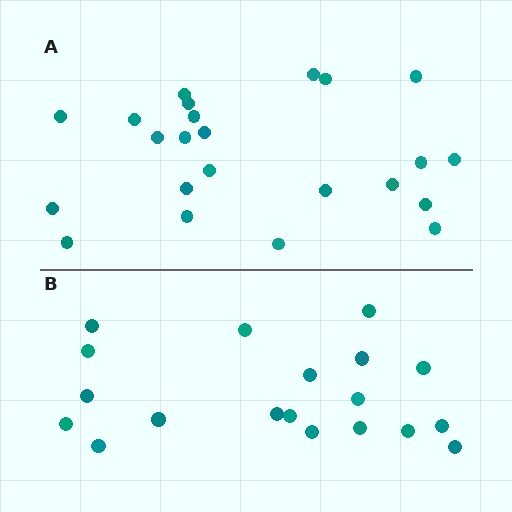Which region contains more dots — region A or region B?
Region A (the top region) has more dots.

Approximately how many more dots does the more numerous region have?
Region A has about 4 more dots than region B.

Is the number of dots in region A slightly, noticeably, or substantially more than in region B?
Region A has only slightly more — the two regions are fairly close. The ratio is roughly 1.2 to 1.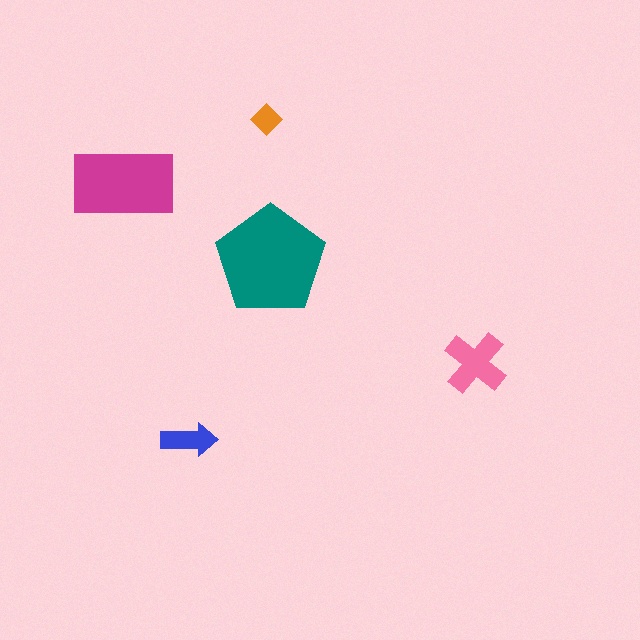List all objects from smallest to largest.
The orange diamond, the blue arrow, the pink cross, the magenta rectangle, the teal pentagon.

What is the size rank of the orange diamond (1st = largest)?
5th.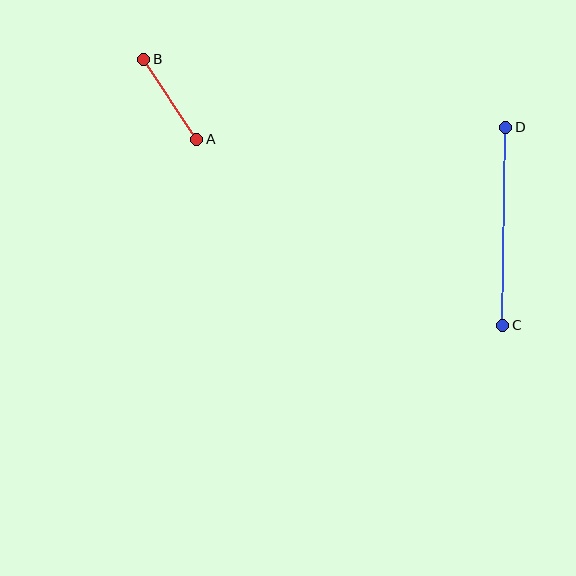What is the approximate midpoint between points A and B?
The midpoint is at approximately (170, 99) pixels.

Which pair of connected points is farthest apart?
Points C and D are farthest apart.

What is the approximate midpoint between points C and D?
The midpoint is at approximately (504, 226) pixels.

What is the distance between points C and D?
The distance is approximately 198 pixels.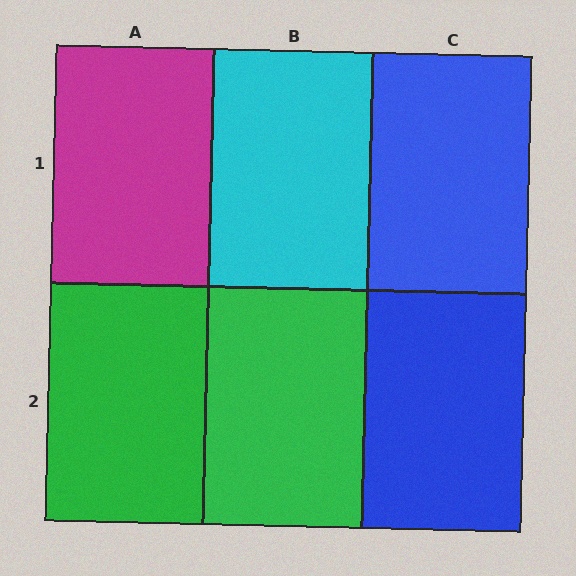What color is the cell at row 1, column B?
Cyan.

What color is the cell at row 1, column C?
Blue.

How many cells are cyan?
1 cell is cyan.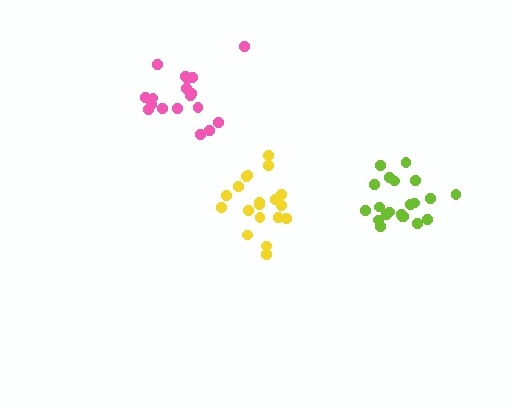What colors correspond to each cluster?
The clusters are colored: yellow, lime, pink.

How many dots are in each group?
Group 1: 19 dots, Group 2: 21 dots, Group 3: 18 dots (58 total).